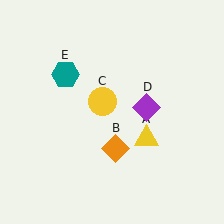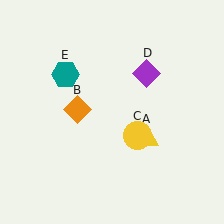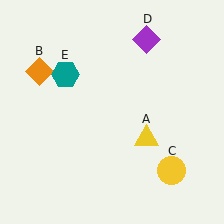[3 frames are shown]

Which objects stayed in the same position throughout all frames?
Yellow triangle (object A) and teal hexagon (object E) remained stationary.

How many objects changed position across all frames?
3 objects changed position: orange diamond (object B), yellow circle (object C), purple diamond (object D).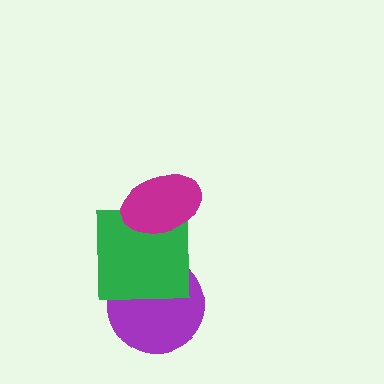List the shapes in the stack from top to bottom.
From top to bottom: the magenta ellipse, the green square, the purple circle.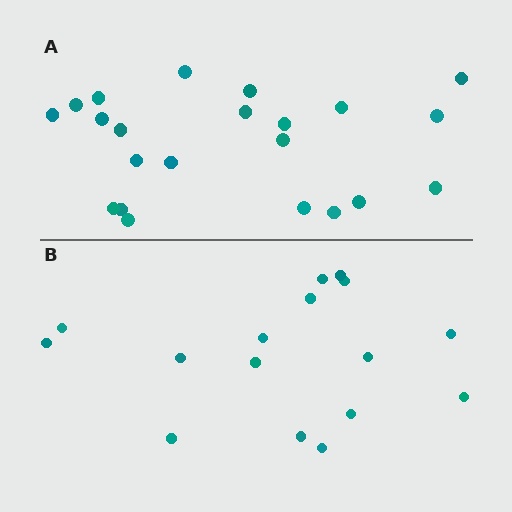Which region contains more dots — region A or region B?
Region A (the top region) has more dots.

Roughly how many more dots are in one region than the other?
Region A has about 6 more dots than region B.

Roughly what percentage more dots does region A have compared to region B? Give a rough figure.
About 40% more.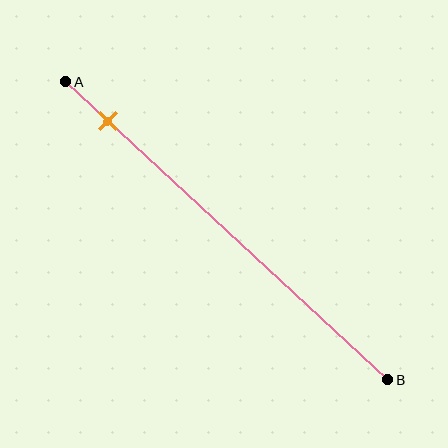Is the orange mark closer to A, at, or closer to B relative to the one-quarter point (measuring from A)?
The orange mark is closer to point A than the one-quarter point of segment AB.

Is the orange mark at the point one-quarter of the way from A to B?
No, the mark is at about 15% from A, not at the 25% one-quarter point.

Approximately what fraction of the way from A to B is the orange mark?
The orange mark is approximately 15% of the way from A to B.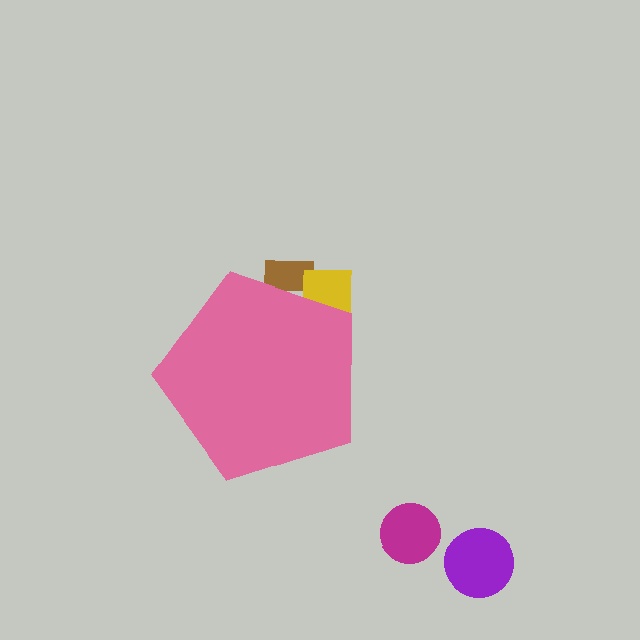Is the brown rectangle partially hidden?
Yes, the brown rectangle is partially hidden behind the pink pentagon.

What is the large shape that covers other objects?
A pink pentagon.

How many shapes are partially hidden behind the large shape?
2 shapes are partially hidden.